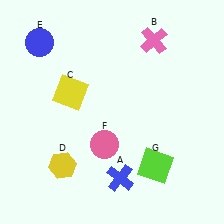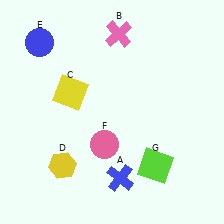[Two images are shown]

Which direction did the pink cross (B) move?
The pink cross (B) moved left.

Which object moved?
The pink cross (B) moved left.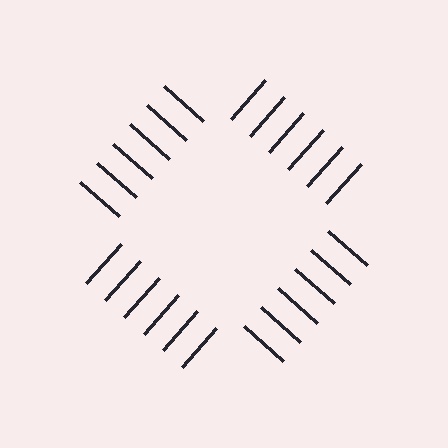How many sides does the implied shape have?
4 sides — the line-ends trace a square.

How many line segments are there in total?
24 — 6 along each of the 4 edges.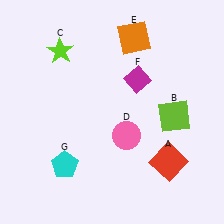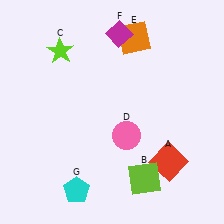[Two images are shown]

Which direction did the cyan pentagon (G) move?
The cyan pentagon (G) moved down.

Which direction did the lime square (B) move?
The lime square (B) moved down.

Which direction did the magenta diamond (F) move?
The magenta diamond (F) moved up.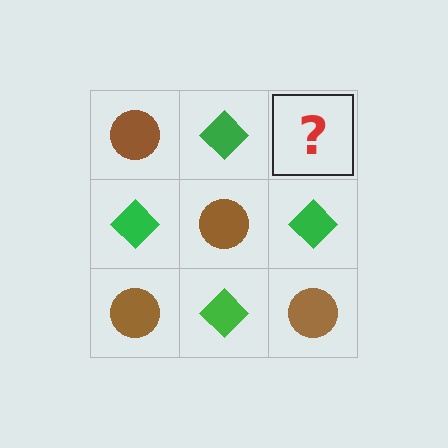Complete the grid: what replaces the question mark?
The question mark should be replaced with a brown circle.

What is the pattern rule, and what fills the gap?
The rule is that it alternates brown circle and green diamond in a checkerboard pattern. The gap should be filled with a brown circle.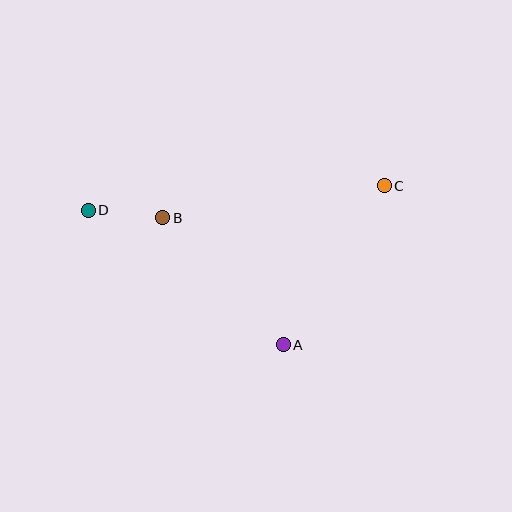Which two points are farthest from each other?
Points C and D are farthest from each other.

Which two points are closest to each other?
Points B and D are closest to each other.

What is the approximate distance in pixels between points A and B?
The distance between A and B is approximately 175 pixels.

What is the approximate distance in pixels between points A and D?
The distance between A and D is approximately 237 pixels.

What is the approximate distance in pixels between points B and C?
The distance between B and C is approximately 224 pixels.